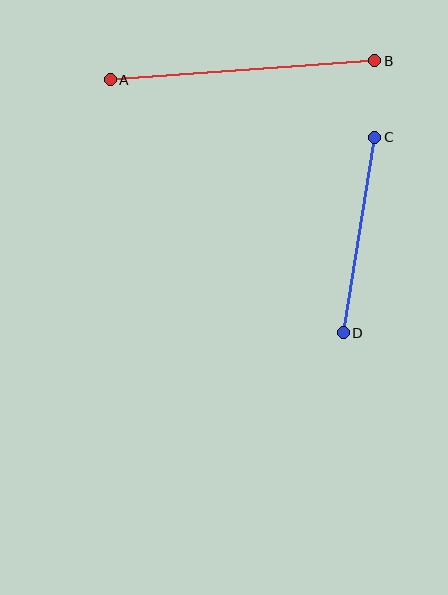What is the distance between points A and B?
The distance is approximately 265 pixels.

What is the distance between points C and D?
The distance is approximately 198 pixels.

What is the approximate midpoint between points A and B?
The midpoint is at approximately (243, 70) pixels.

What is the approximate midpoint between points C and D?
The midpoint is at approximately (359, 235) pixels.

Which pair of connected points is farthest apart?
Points A and B are farthest apart.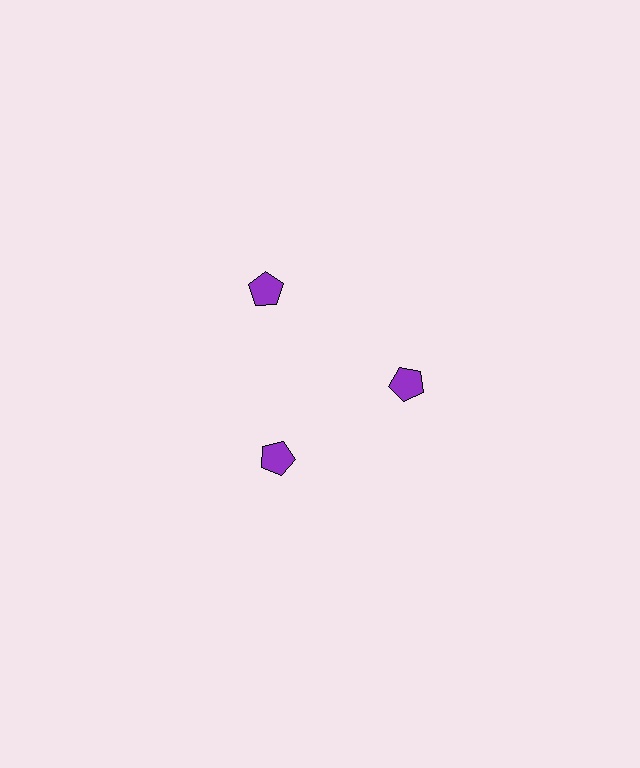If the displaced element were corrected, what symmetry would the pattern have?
It would have 3-fold rotational symmetry — the pattern would map onto itself every 120 degrees.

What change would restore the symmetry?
The symmetry would be restored by moving it inward, back onto the ring so that all 3 pentagons sit at equal angles and equal distance from the center.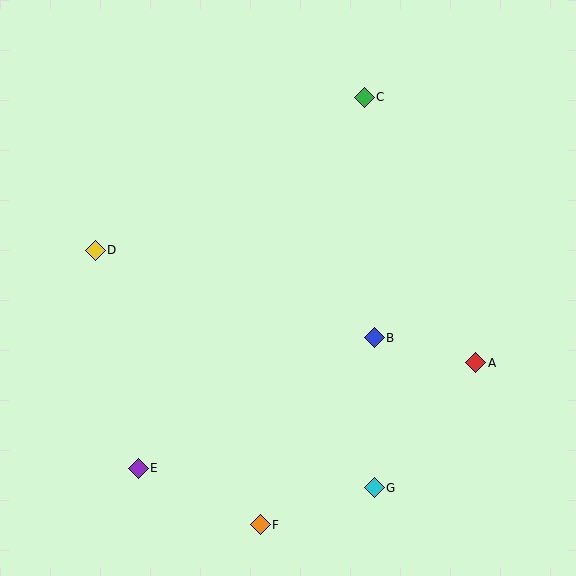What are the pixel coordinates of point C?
Point C is at (364, 97).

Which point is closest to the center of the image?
Point B at (374, 338) is closest to the center.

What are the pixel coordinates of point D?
Point D is at (95, 250).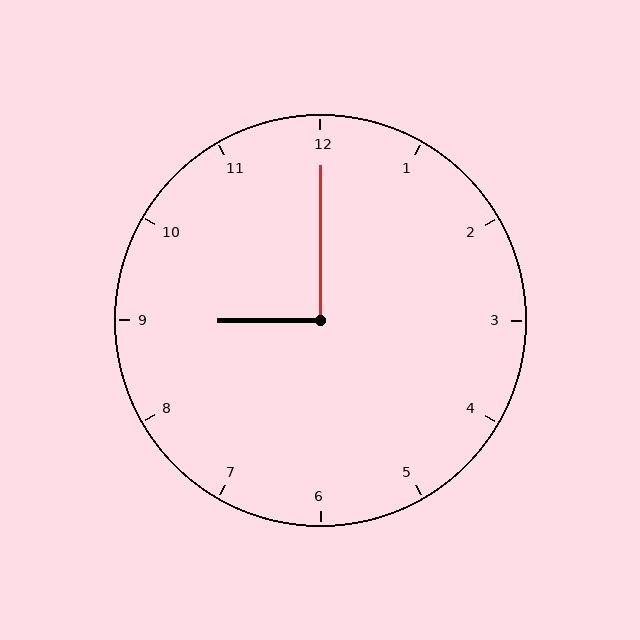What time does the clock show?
9:00.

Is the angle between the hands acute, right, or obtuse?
It is right.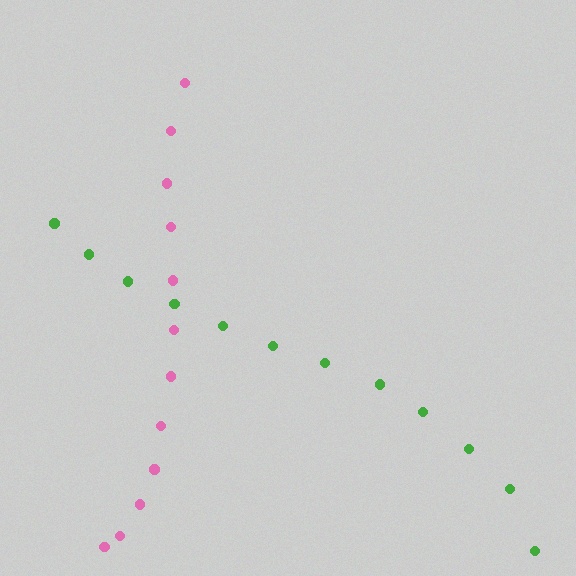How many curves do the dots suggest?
There are 2 distinct paths.